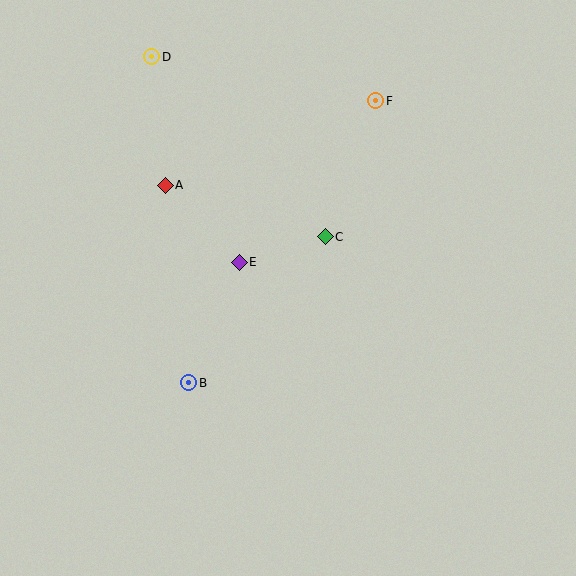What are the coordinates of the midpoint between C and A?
The midpoint between C and A is at (245, 211).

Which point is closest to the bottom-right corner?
Point C is closest to the bottom-right corner.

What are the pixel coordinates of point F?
Point F is at (376, 101).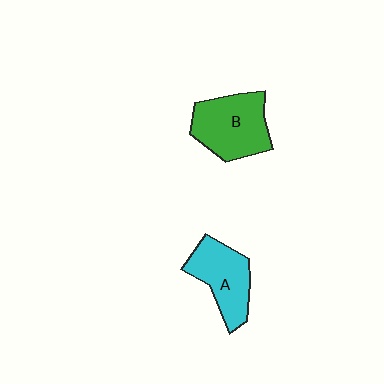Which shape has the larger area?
Shape B (green).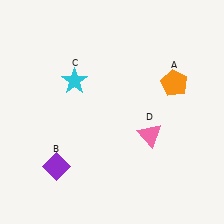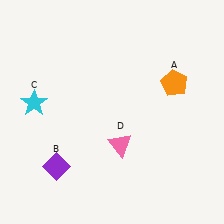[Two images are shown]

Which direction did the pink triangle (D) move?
The pink triangle (D) moved left.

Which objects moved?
The objects that moved are: the cyan star (C), the pink triangle (D).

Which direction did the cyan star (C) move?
The cyan star (C) moved left.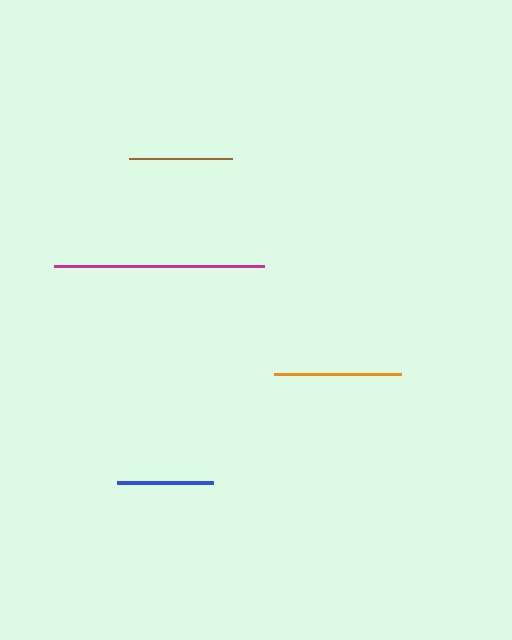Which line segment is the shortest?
The blue line is the shortest at approximately 96 pixels.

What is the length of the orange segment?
The orange segment is approximately 126 pixels long.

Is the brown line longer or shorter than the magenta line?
The magenta line is longer than the brown line.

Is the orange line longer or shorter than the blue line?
The orange line is longer than the blue line.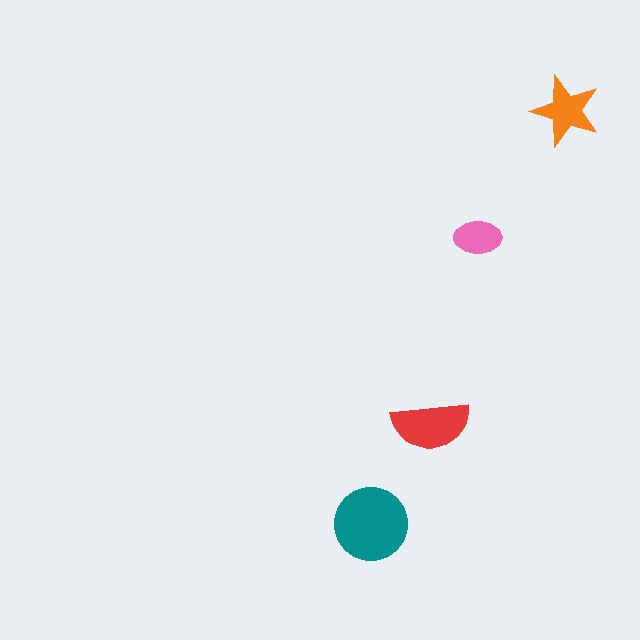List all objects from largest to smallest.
The teal circle, the red semicircle, the orange star, the pink ellipse.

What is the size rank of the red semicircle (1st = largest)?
2nd.